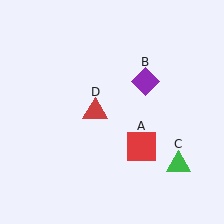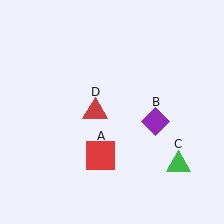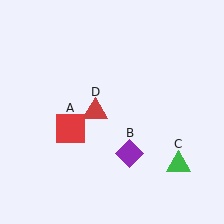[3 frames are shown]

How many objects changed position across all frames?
2 objects changed position: red square (object A), purple diamond (object B).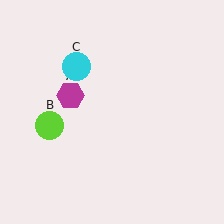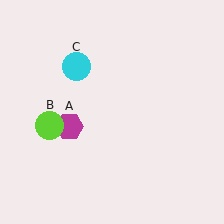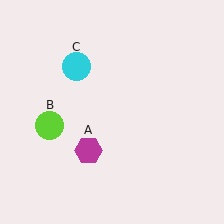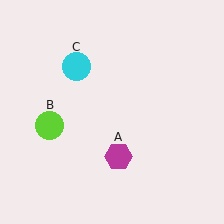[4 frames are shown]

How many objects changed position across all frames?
1 object changed position: magenta hexagon (object A).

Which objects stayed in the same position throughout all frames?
Lime circle (object B) and cyan circle (object C) remained stationary.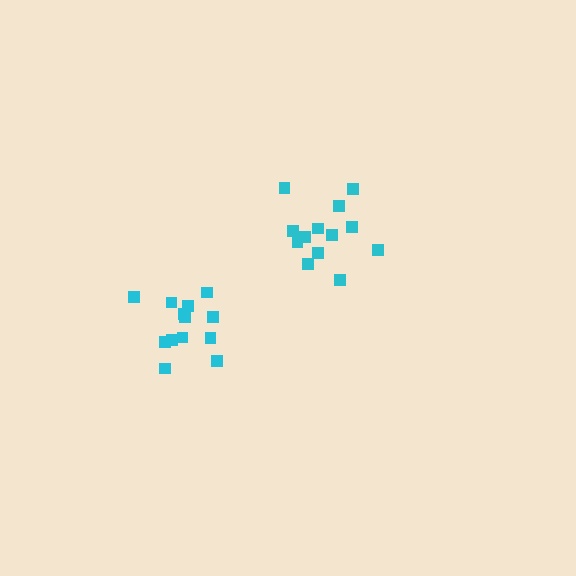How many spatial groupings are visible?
There are 2 spatial groupings.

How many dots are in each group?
Group 1: 13 dots, Group 2: 13 dots (26 total).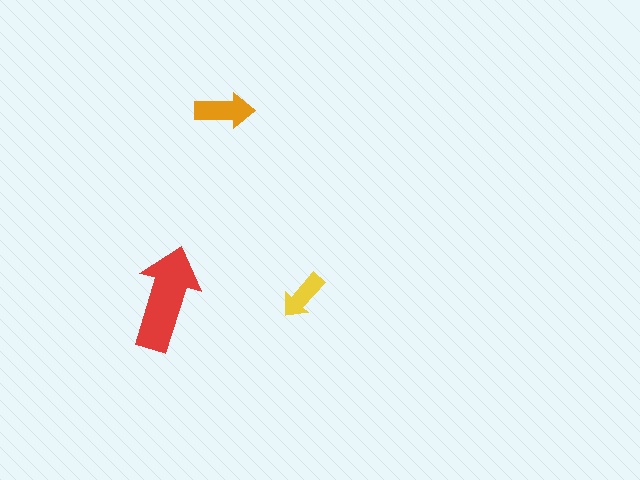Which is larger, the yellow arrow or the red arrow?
The red one.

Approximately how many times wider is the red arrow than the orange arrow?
About 2 times wider.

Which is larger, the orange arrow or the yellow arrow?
The orange one.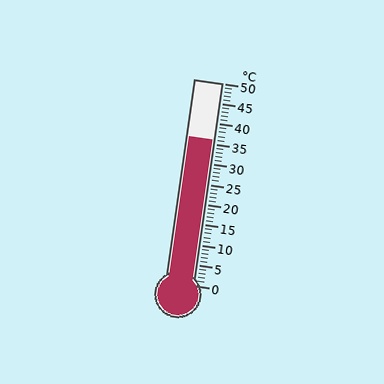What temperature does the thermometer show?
The thermometer shows approximately 36°C.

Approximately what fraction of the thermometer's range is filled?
The thermometer is filled to approximately 70% of its range.